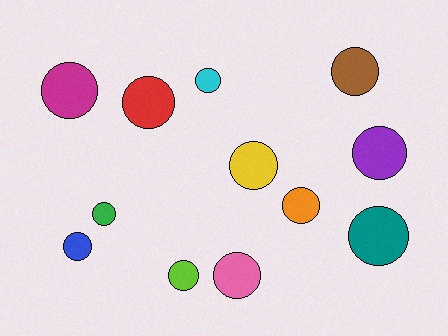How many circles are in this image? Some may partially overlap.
There are 12 circles.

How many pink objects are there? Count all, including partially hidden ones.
There is 1 pink object.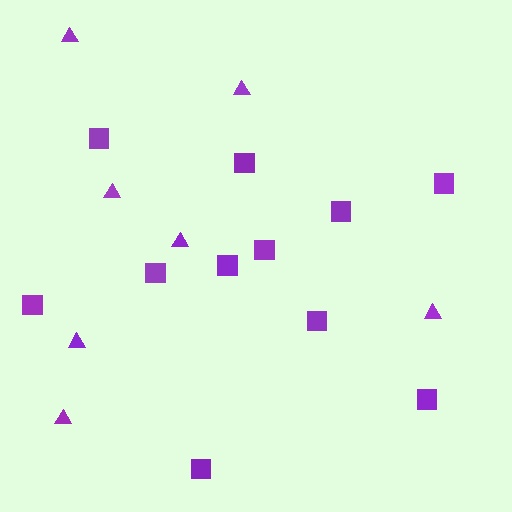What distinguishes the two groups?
There are 2 groups: one group of triangles (7) and one group of squares (11).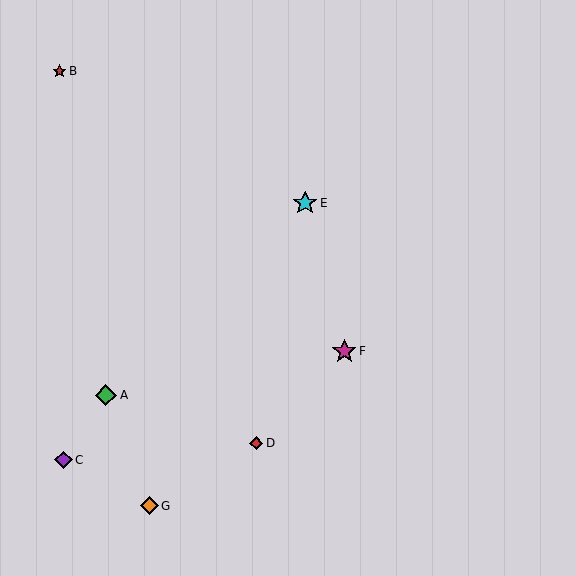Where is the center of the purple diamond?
The center of the purple diamond is at (64, 460).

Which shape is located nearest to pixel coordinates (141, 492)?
The orange diamond (labeled G) at (149, 506) is nearest to that location.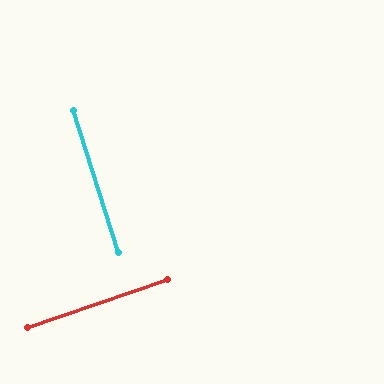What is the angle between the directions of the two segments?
Approximately 89 degrees.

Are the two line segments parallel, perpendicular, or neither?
Perpendicular — they meet at approximately 89°.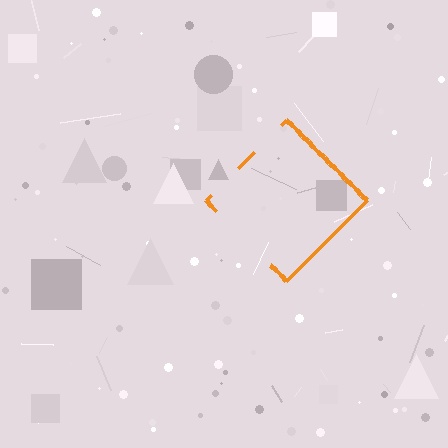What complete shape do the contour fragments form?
The contour fragments form a diamond.